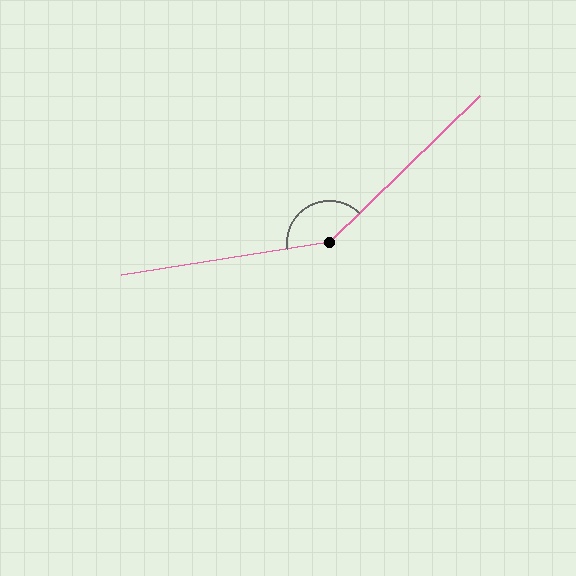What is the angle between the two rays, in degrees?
Approximately 145 degrees.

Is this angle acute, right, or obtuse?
It is obtuse.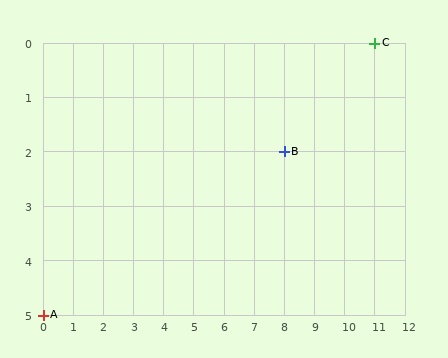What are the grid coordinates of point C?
Point C is at grid coordinates (11, 0).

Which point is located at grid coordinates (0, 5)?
Point A is at (0, 5).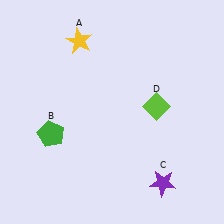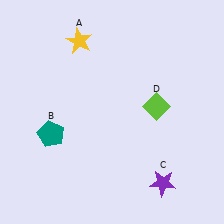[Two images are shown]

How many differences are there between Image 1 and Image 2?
There is 1 difference between the two images.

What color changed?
The pentagon (B) changed from green in Image 1 to teal in Image 2.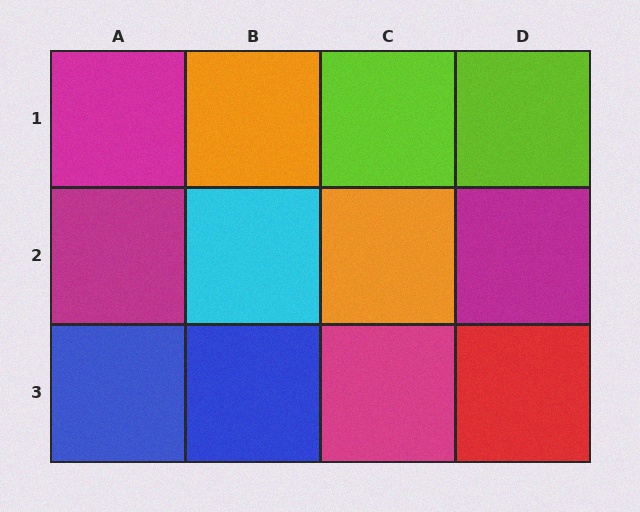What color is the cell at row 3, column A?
Blue.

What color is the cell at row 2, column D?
Magenta.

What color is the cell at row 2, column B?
Cyan.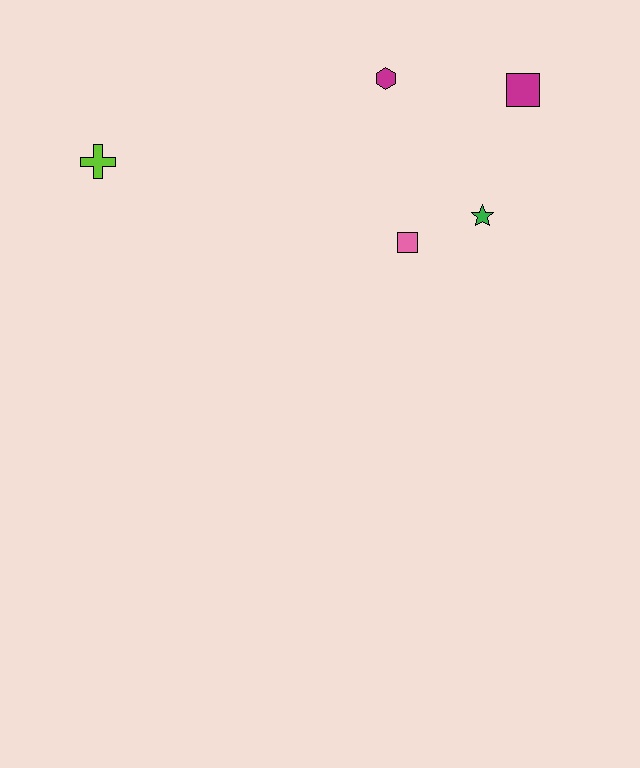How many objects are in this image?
There are 5 objects.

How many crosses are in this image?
There is 1 cross.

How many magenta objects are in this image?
There are 2 magenta objects.